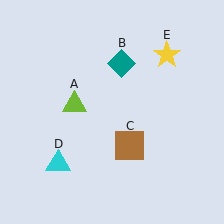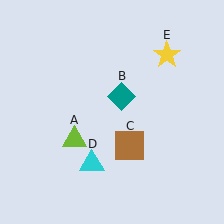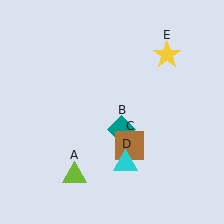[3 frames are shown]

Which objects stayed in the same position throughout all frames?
Brown square (object C) and yellow star (object E) remained stationary.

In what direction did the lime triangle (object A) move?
The lime triangle (object A) moved down.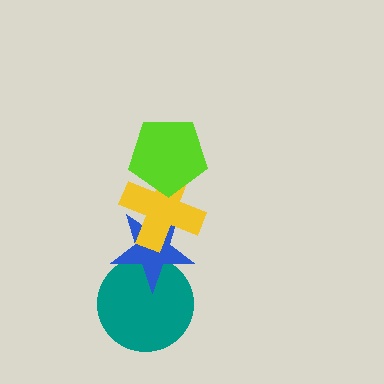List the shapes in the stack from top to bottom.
From top to bottom: the lime pentagon, the yellow cross, the blue star, the teal circle.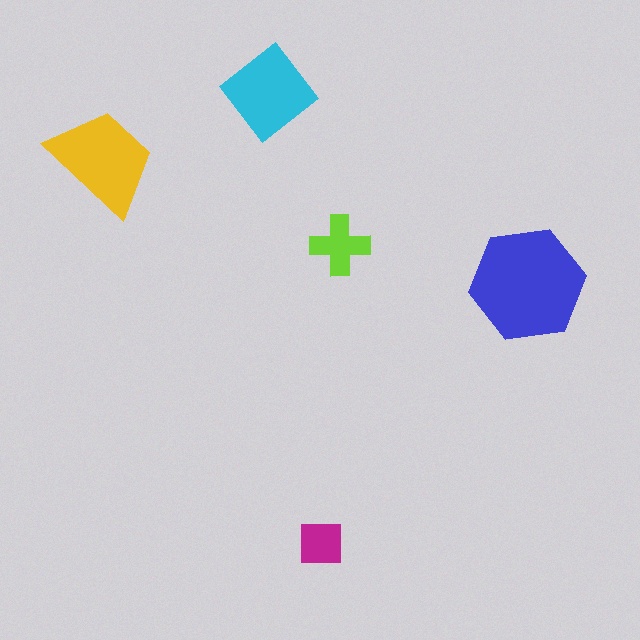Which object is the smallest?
The magenta square.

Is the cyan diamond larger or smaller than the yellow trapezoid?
Smaller.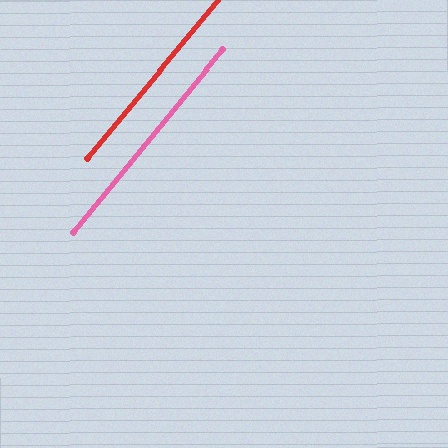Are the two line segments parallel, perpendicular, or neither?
Parallel — their directions differ by only 0.3°.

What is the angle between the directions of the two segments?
Approximately 0 degrees.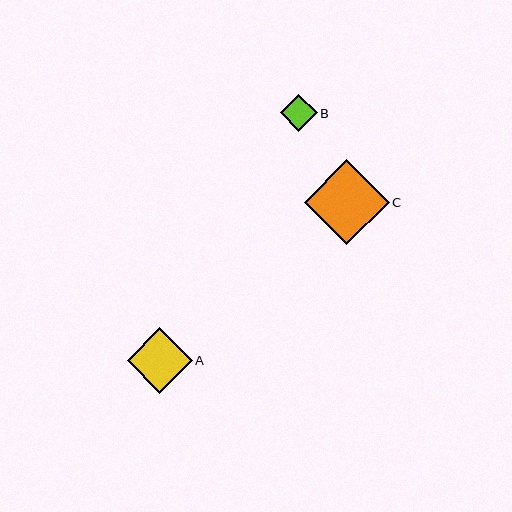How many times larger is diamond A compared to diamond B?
Diamond A is approximately 1.8 times the size of diamond B.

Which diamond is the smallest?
Diamond B is the smallest with a size of approximately 37 pixels.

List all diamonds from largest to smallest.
From largest to smallest: C, A, B.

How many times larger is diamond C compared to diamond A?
Diamond C is approximately 1.3 times the size of diamond A.